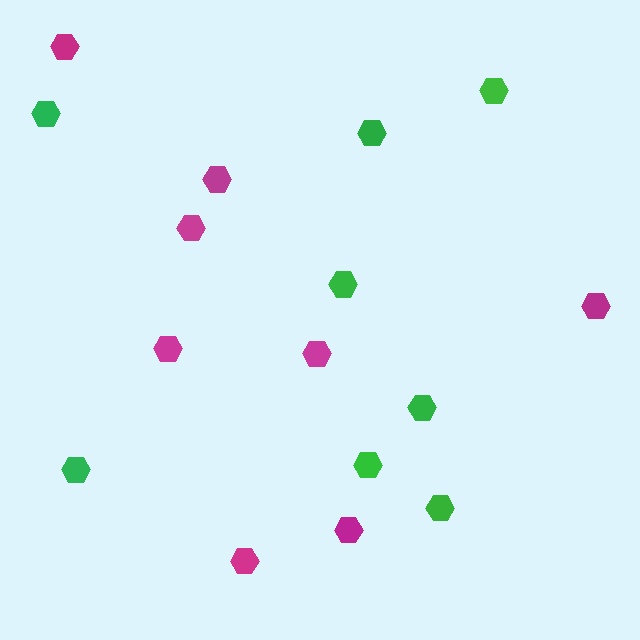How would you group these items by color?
There are 2 groups: one group of green hexagons (8) and one group of magenta hexagons (8).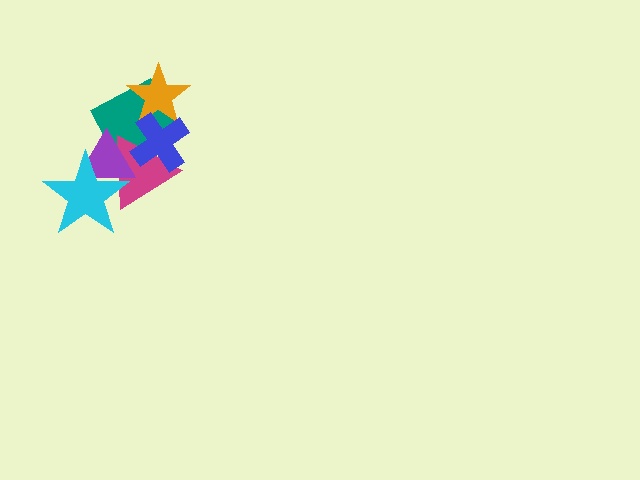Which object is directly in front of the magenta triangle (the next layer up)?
The blue cross is directly in front of the magenta triangle.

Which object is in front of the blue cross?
The purple triangle is in front of the blue cross.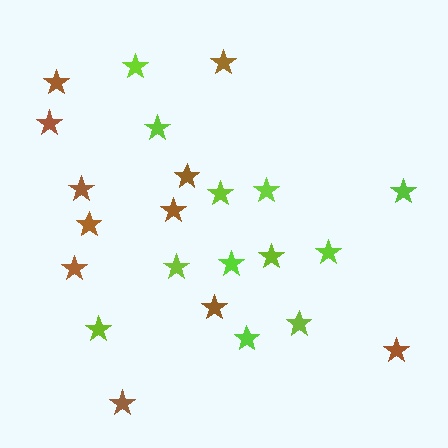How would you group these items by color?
There are 2 groups: one group of brown stars (11) and one group of lime stars (12).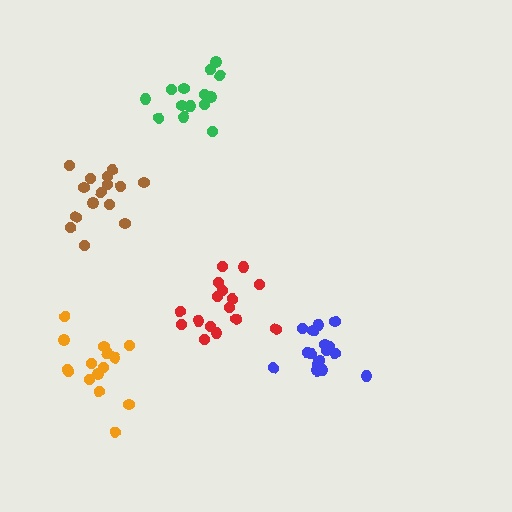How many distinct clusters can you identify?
There are 5 distinct clusters.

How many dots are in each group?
Group 1: 16 dots, Group 2: 15 dots, Group 3: 16 dots, Group 4: 15 dots, Group 5: 15 dots (77 total).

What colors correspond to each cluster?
The clusters are colored: blue, green, red, orange, brown.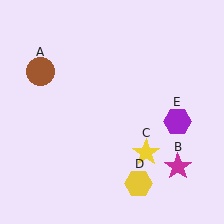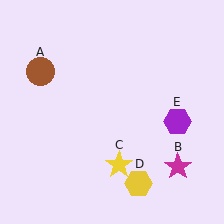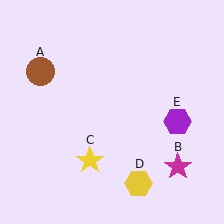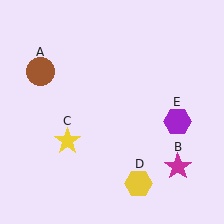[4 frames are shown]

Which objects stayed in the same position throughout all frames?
Brown circle (object A) and magenta star (object B) and yellow hexagon (object D) and purple hexagon (object E) remained stationary.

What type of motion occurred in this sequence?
The yellow star (object C) rotated clockwise around the center of the scene.